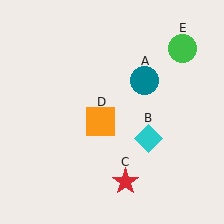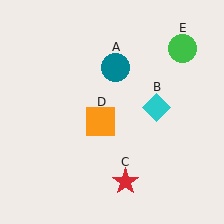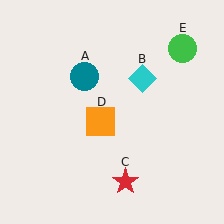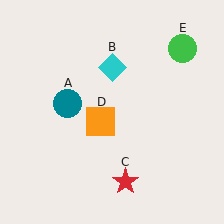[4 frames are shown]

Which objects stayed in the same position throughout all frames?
Red star (object C) and orange square (object D) and green circle (object E) remained stationary.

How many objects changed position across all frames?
2 objects changed position: teal circle (object A), cyan diamond (object B).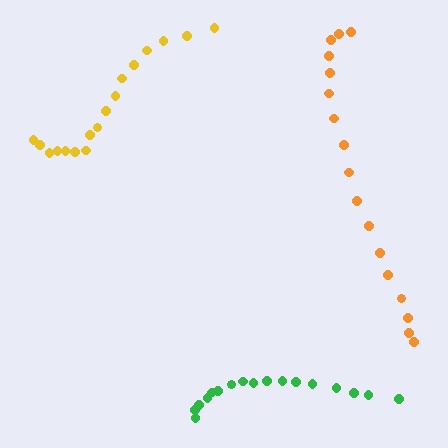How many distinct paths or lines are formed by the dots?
There are 3 distinct paths.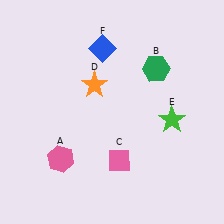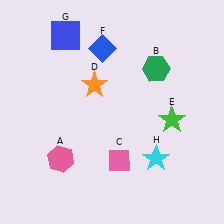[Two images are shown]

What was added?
A blue square (G), a cyan star (H) were added in Image 2.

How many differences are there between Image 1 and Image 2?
There are 2 differences between the two images.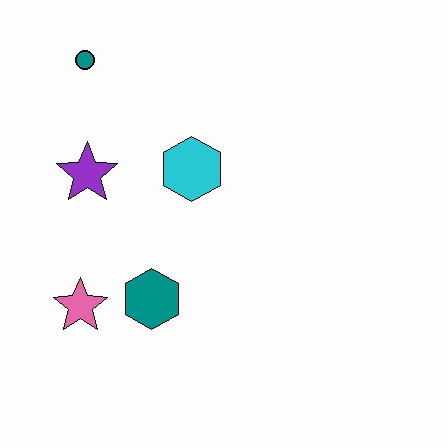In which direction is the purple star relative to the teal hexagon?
The purple star is above the teal hexagon.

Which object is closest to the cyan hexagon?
The purple star is closest to the cyan hexagon.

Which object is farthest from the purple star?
The teal hexagon is farthest from the purple star.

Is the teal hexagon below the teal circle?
Yes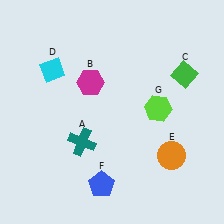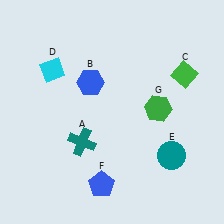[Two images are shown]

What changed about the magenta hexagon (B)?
In Image 1, B is magenta. In Image 2, it changed to blue.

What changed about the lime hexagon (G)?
In Image 1, G is lime. In Image 2, it changed to green.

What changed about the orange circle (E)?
In Image 1, E is orange. In Image 2, it changed to teal.